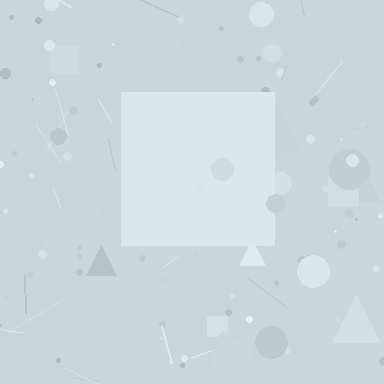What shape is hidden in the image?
A square is hidden in the image.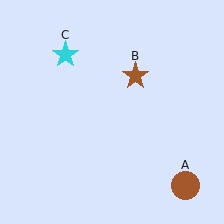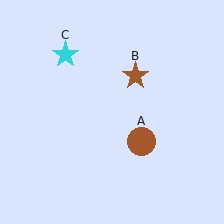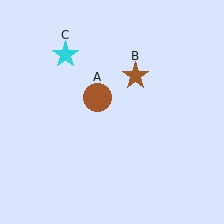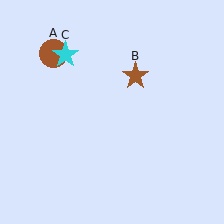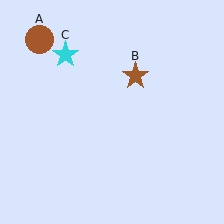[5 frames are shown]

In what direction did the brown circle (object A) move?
The brown circle (object A) moved up and to the left.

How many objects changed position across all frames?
1 object changed position: brown circle (object A).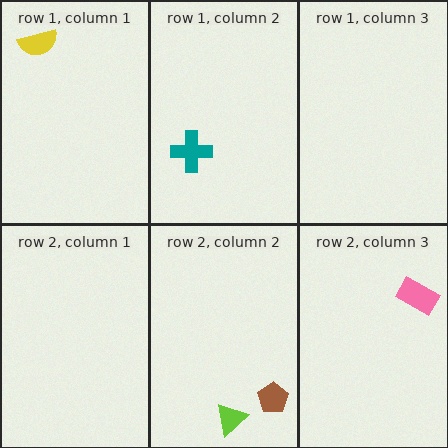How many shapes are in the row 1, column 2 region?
1.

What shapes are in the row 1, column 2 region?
The teal cross.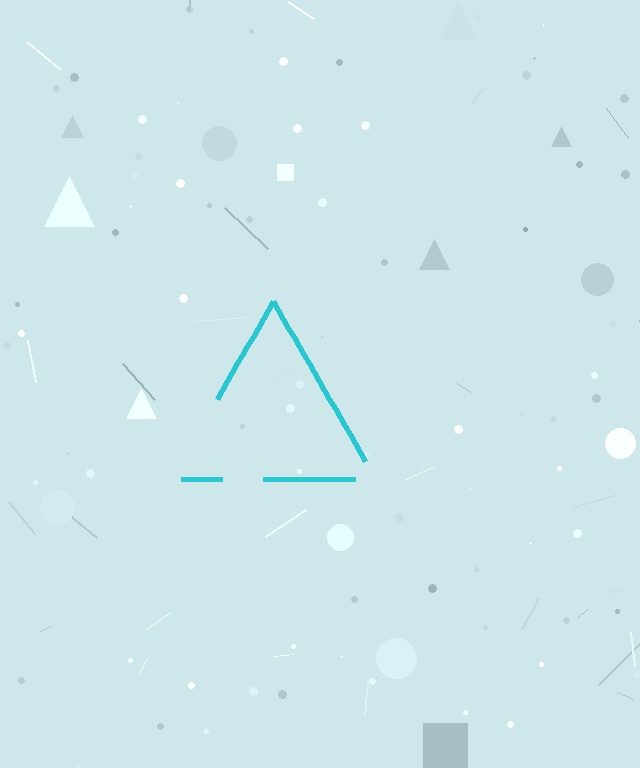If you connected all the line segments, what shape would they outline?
They would outline a triangle.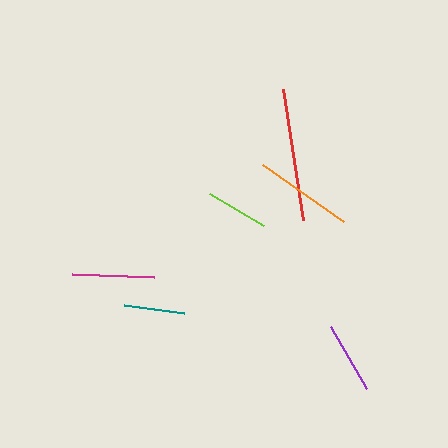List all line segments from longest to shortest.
From longest to shortest: red, orange, magenta, purple, lime, teal.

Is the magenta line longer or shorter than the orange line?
The orange line is longer than the magenta line.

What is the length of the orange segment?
The orange segment is approximately 98 pixels long.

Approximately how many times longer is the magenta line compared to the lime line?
The magenta line is approximately 1.3 times the length of the lime line.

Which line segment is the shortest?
The teal line is the shortest at approximately 60 pixels.